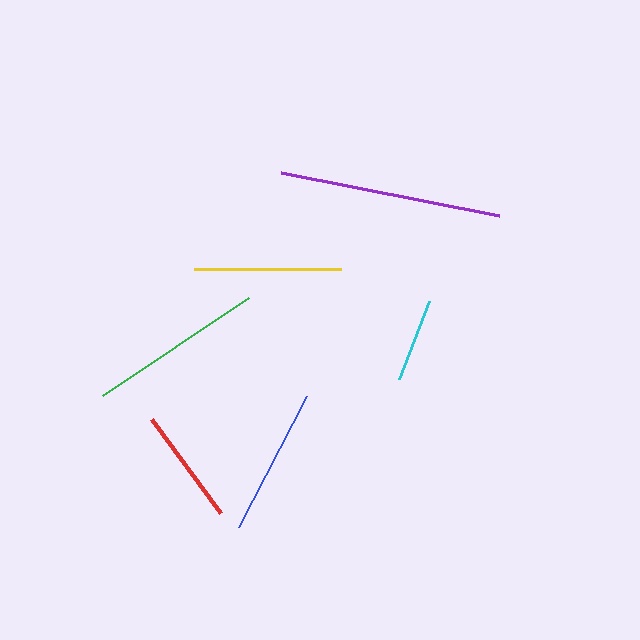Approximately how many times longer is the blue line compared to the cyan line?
The blue line is approximately 1.7 times the length of the cyan line.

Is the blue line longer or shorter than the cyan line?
The blue line is longer than the cyan line.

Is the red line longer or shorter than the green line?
The green line is longer than the red line.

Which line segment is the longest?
The purple line is the longest at approximately 223 pixels.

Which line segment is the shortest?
The cyan line is the shortest at approximately 84 pixels.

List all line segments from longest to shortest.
From longest to shortest: purple, green, blue, yellow, red, cyan.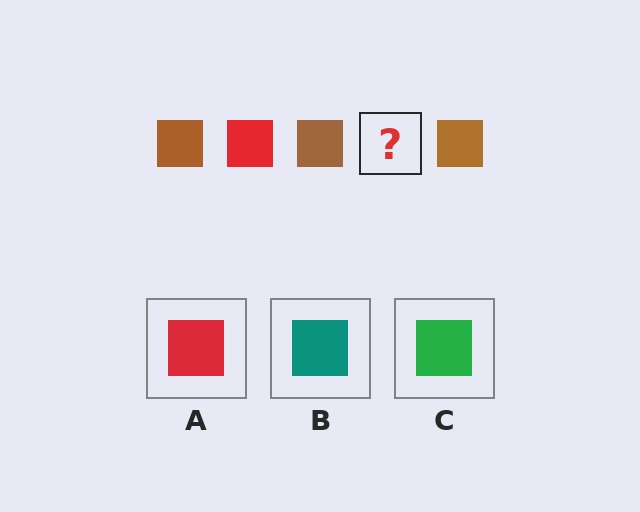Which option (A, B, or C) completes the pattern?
A.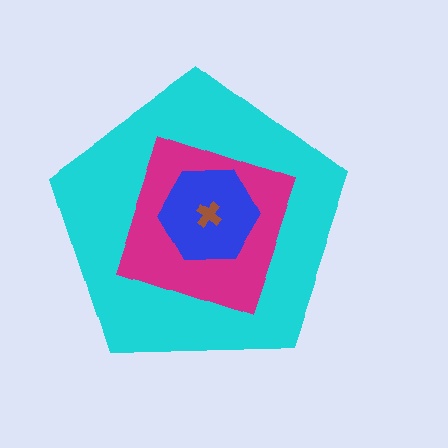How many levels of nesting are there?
4.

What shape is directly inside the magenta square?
The blue hexagon.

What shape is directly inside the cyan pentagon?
The magenta square.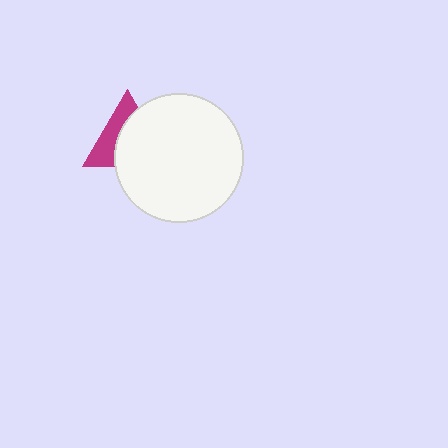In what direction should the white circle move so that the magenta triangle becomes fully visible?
The white circle should move right. That is the shortest direction to clear the overlap and leave the magenta triangle fully visible.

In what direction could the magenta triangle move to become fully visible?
The magenta triangle could move left. That would shift it out from behind the white circle entirely.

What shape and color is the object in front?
The object in front is a white circle.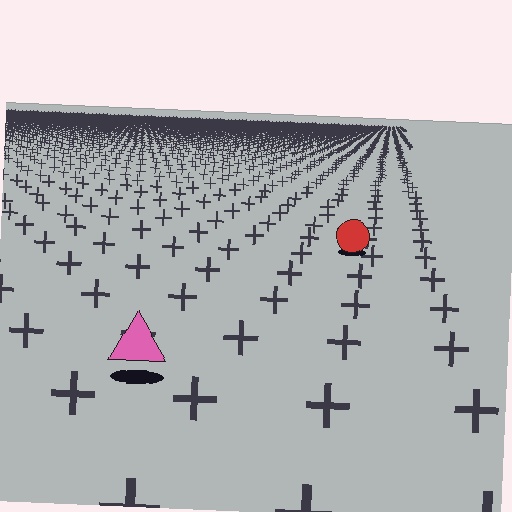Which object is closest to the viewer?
The pink triangle is closest. The texture marks near it are larger and more spread out.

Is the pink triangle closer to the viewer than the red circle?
Yes. The pink triangle is closer — you can tell from the texture gradient: the ground texture is coarser near it.